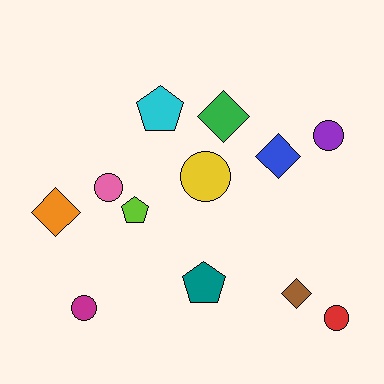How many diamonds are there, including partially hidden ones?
There are 4 diamonds.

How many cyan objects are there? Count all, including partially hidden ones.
There is 1 cyan object.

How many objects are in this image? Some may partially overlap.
There are 12 objects.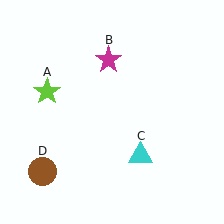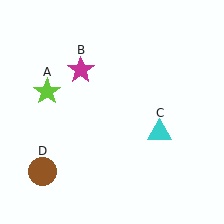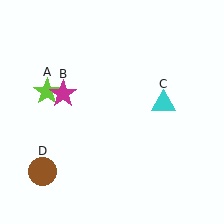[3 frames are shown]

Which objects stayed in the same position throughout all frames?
Lime star (object A) and brown circle (object D) remained stationary.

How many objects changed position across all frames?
2 objects changed position: magenta star (object B), cyan triangle (object C).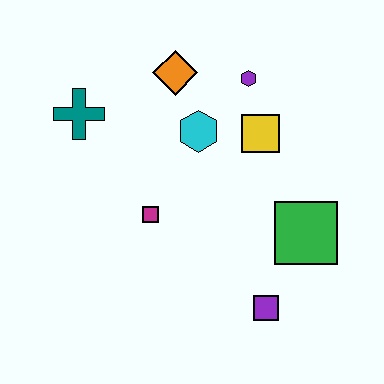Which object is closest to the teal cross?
The orange diamond is closest to the teal cross.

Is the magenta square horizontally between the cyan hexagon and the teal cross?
Yes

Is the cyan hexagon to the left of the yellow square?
Yes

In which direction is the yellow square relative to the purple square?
The yellow square is above the purple square.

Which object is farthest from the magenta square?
The purple hexagon is farthest from the magenta square.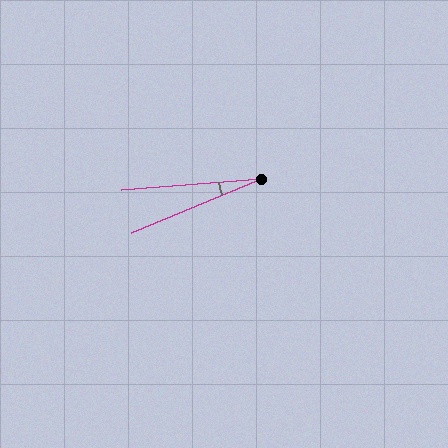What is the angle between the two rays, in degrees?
Approximately 18 degrees.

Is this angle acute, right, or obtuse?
It is acute.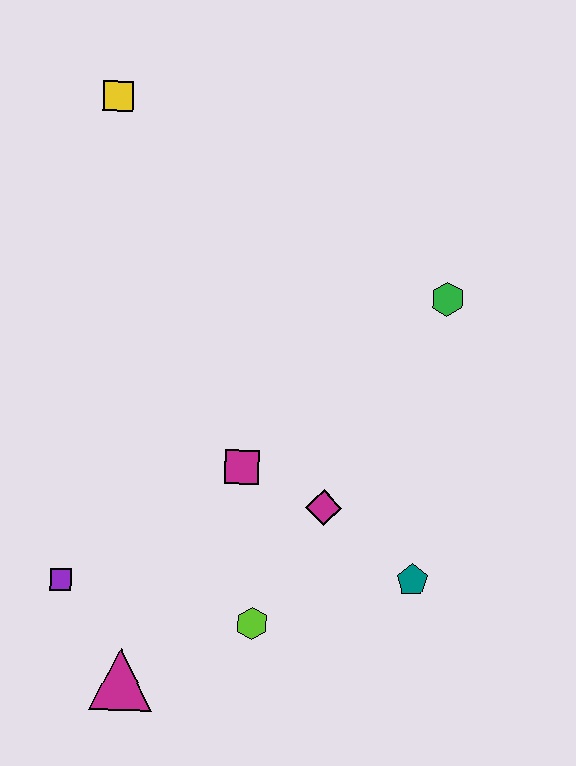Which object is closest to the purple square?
The magenta triangle is closest to the purple square.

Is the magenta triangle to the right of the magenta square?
No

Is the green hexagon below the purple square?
No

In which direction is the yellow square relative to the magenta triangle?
The yellow square is above the magenta triangle.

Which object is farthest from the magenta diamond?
The yellow square is farthest from the magenta diamond.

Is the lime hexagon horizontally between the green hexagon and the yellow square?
Yes